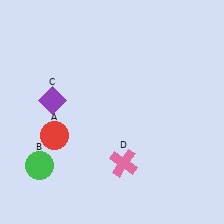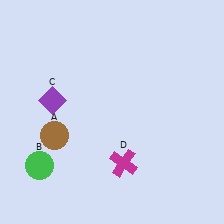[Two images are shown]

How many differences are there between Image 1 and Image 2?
There are 2 differences between the two images.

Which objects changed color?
A changed from red to brown. D changed from pink to magenta.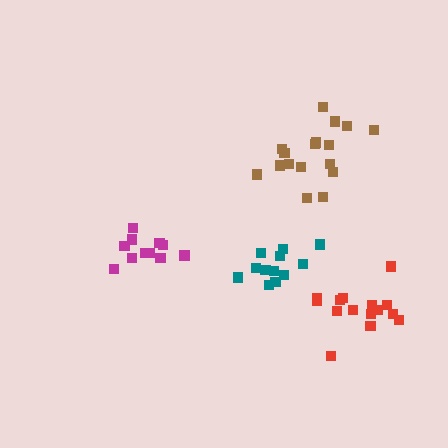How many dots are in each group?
Group 1: 17 dots, Group 2: 12 dots, Group 3: 15 dots, Group 4: 11 dots (55 total).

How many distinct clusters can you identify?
There are 4 distinct clusters.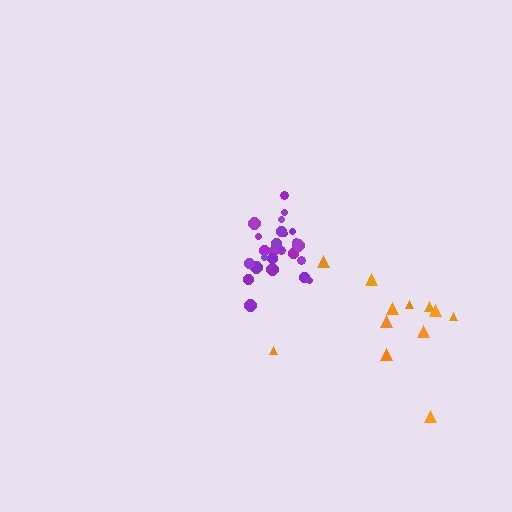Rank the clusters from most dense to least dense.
purple, orange.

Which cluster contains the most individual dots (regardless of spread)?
Purple (25).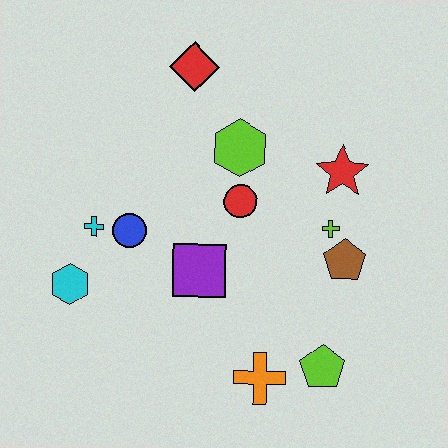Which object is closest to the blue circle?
The cyan cross is closest to the blue circle.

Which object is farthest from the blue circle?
The lime pentagon is farthest from the blue circle.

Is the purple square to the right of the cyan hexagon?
Yes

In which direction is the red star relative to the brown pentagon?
The red star is above the brown pentagon.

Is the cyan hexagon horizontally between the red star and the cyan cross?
No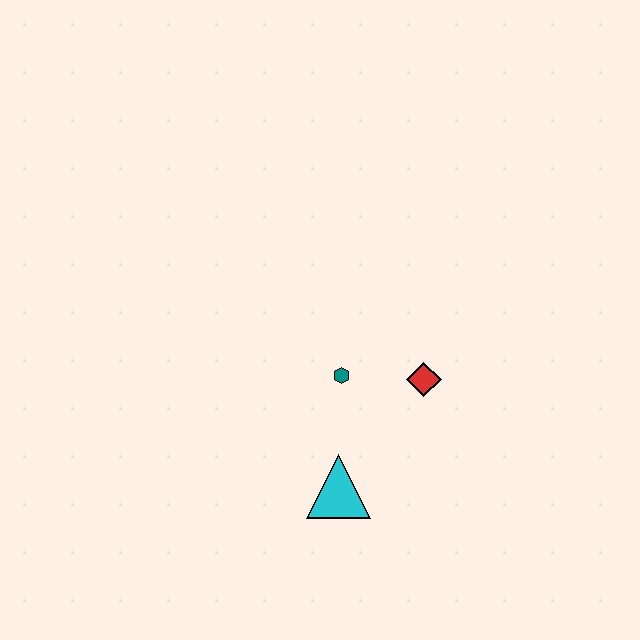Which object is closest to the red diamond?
The teal hexagon is closest to the red diamond.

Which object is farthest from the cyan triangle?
The red diamond is farthest from the cyan triangle.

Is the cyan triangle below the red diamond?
Yes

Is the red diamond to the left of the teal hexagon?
No